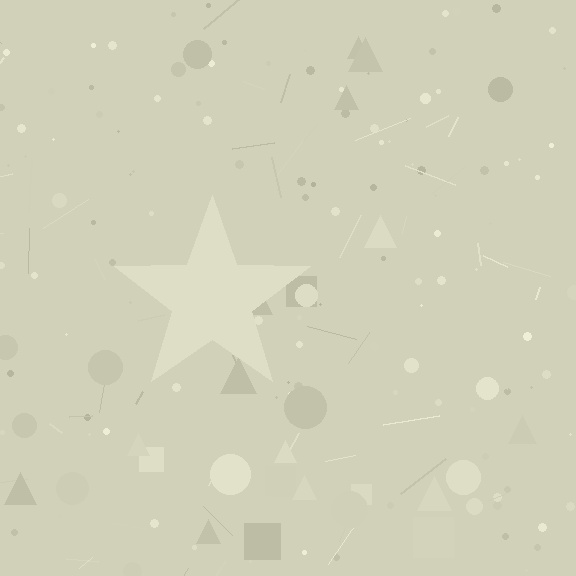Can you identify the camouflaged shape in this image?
The camouflaged shape is a star.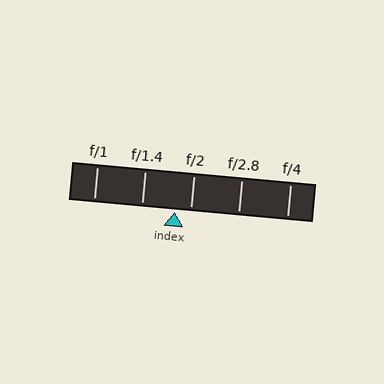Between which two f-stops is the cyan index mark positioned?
The index mark is between f/1.4 and f/2.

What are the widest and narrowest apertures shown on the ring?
The widest aperture shown is f/1 and the narrowest is f/4.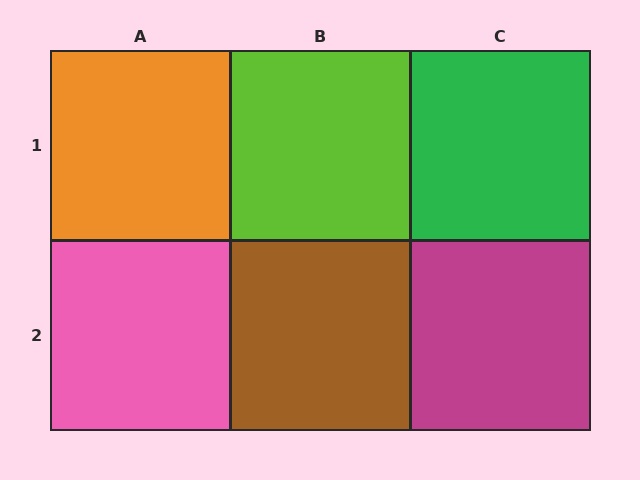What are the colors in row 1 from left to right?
Orange, lime, green.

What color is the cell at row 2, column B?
Brown.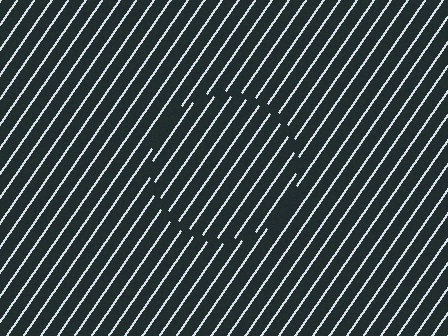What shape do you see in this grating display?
An illusory circle. The interior of the shape contains the same grating, shifted by half a period — the contour is defined by the phase discontinuity where line-ends from the inner and outer gratings abut.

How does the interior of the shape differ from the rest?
The interior of the shape contains the same grating, shifted by half a period — the contour is defined by the phase discontinuity where line-ends from the inner and outer gratings abut.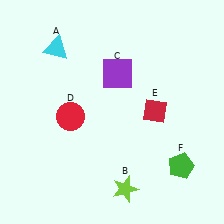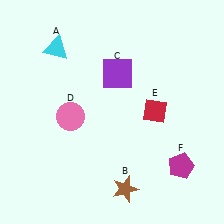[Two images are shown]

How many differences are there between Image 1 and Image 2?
There are 3 differences between the two images.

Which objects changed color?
B changed from lime to brown. D changed from red to pink. F changed from green to magenta.